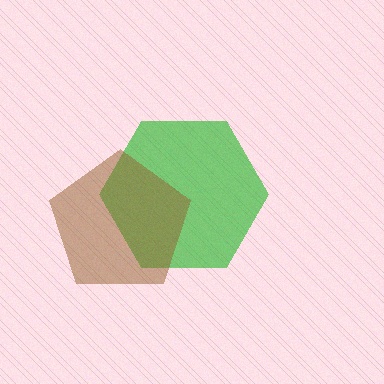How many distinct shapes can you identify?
There are 2 distinct shapes: a green hexagon, a brown pentagon.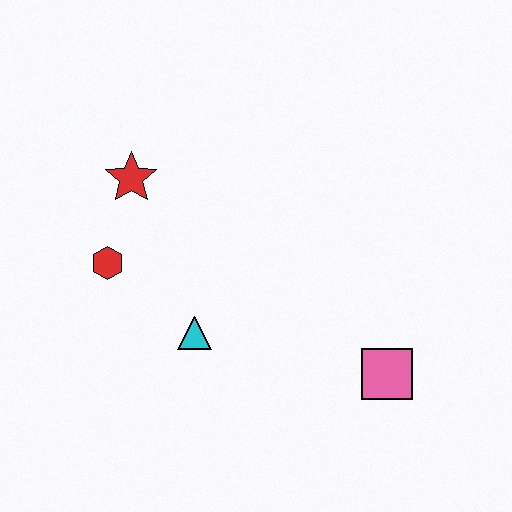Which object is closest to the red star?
The red hexagon is closest to the red star.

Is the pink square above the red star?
No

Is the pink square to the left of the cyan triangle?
No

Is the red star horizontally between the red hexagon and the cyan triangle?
Yes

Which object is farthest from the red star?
The pink square is farthest from the red star.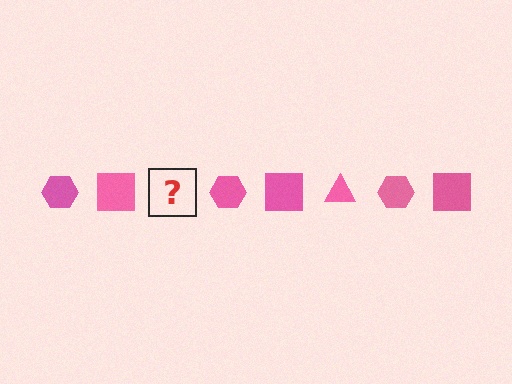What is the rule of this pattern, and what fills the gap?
The rule is that the pattern cycles through hexagon, square, triangle shapes in pink. The gap should be filled with a pink triangle.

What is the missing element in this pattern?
The missing element is a pink triangle.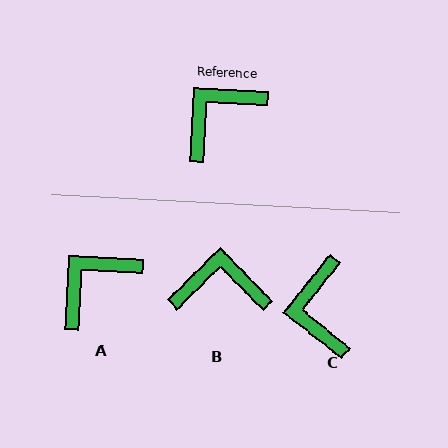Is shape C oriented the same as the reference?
No, it is off by about 55 degrees.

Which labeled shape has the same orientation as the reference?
A.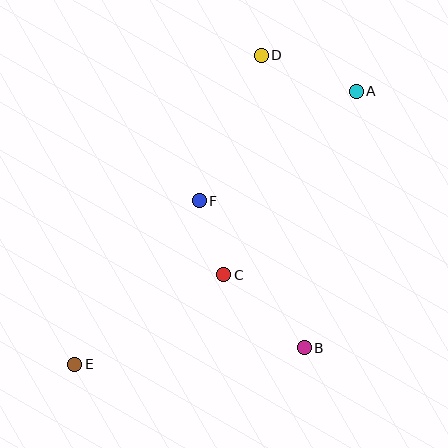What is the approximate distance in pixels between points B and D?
The distance between B and D is approximately 296 pixels.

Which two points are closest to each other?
Points C and F are closest to each other.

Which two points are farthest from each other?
Points A and E are farthest from each other.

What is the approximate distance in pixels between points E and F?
The distance between E and F is approximately 206 pixels.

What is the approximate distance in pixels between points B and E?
The distance between B and E is approximately 231 pixels.